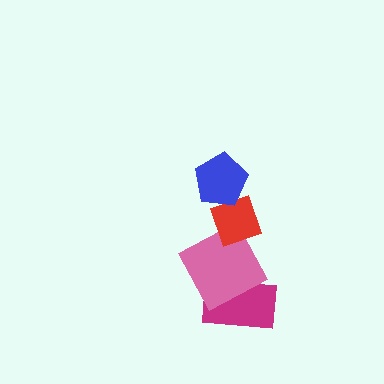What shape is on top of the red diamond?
The blue pentagon is on top of the red diamond.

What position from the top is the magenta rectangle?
The magenta rectangle is 4th from the top.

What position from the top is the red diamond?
The red diamond is 2nd from the top.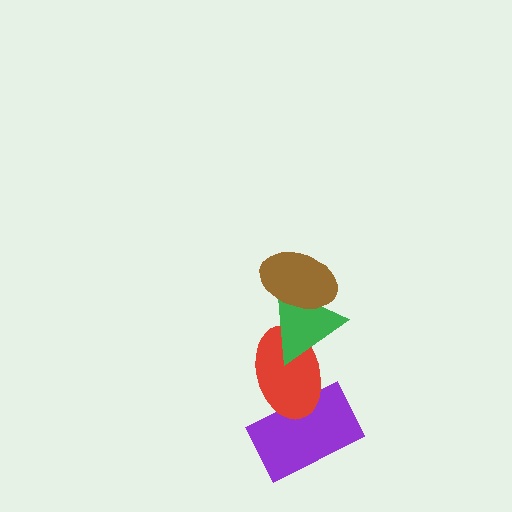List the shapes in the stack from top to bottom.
From top to bottom: the brown ellipse, the green triangle, the red ellipse, the purple rectangle.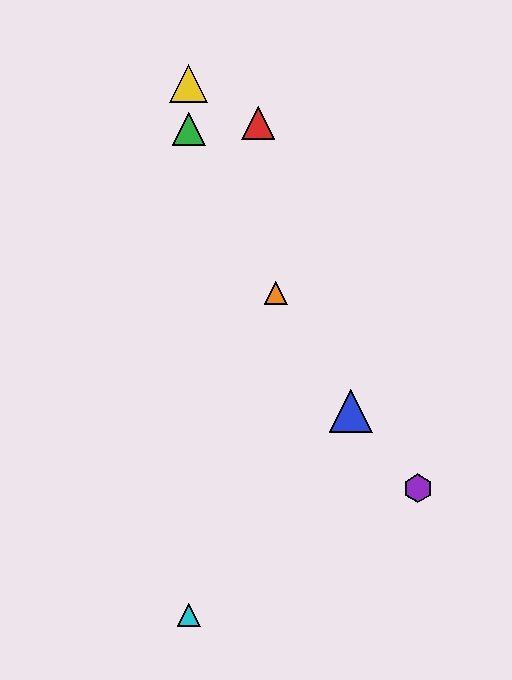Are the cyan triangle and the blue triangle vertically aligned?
No, the cyan triangle is at x≈189 and the blue triangle is at x≈351.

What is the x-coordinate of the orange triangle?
The orange triangle is at x≈276.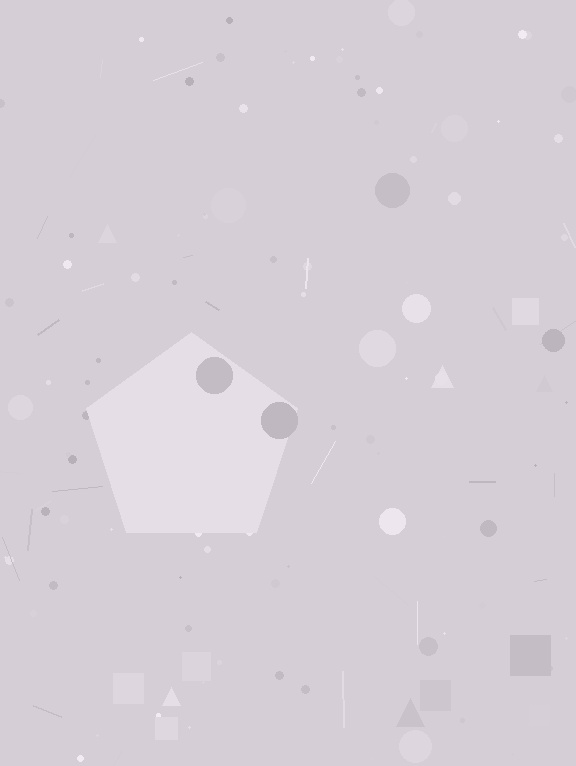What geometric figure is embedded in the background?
A pentagon is embedded in the background.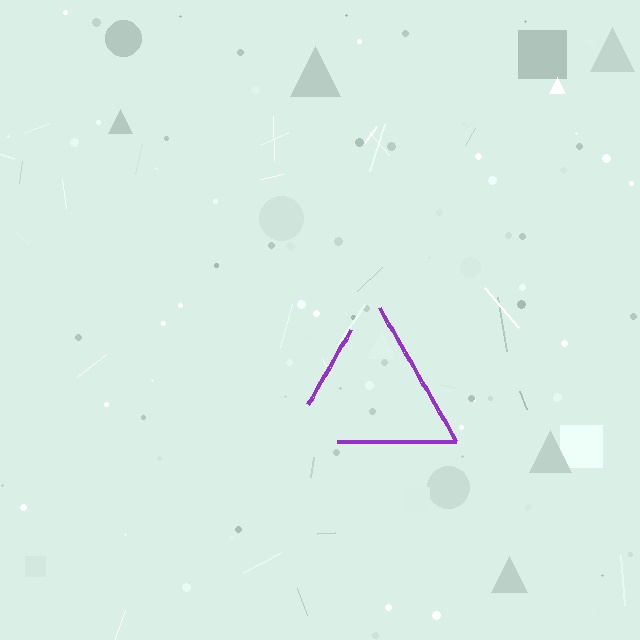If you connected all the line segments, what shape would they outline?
They would outline a triangle.